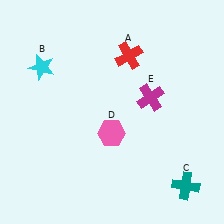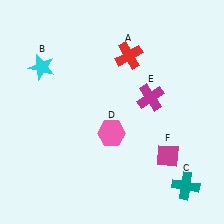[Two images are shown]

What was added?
A magenta diamond (F) was added in Image 2.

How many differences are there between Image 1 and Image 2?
There is 1 difference between the two images.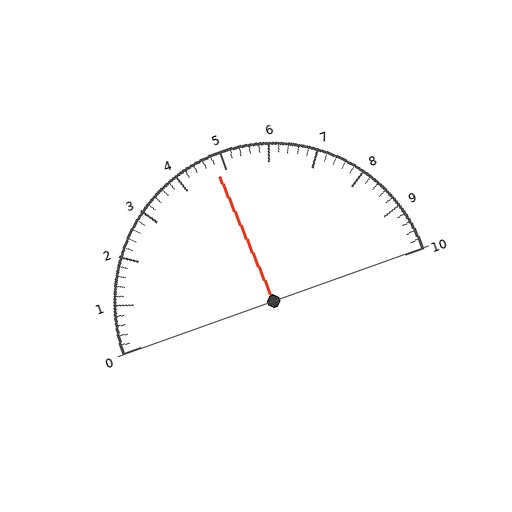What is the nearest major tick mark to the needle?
The nearest major tick mark is 5.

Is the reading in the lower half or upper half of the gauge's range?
The reading is in the lower half of the range (0 to 10).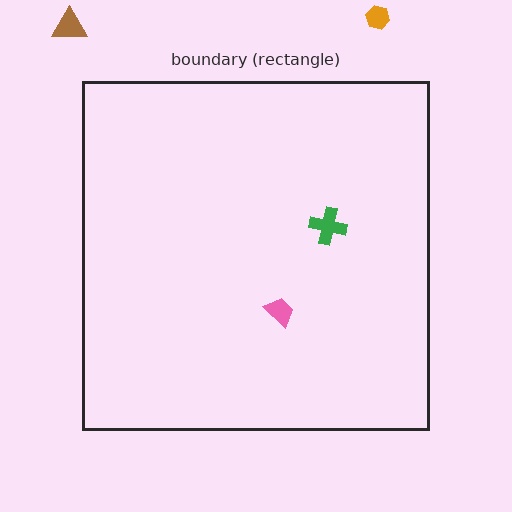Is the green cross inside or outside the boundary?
Inside.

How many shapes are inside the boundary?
2 inside, 2 outside.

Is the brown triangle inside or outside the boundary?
Outside.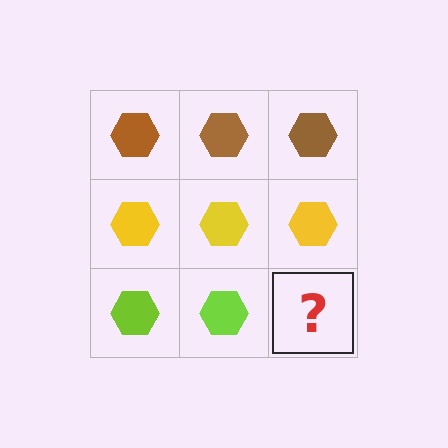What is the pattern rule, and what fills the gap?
The rule is that each row has a consistent color. The gap should be filled with a lime hexagon.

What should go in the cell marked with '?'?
The missing cell should contain a lime hexagon.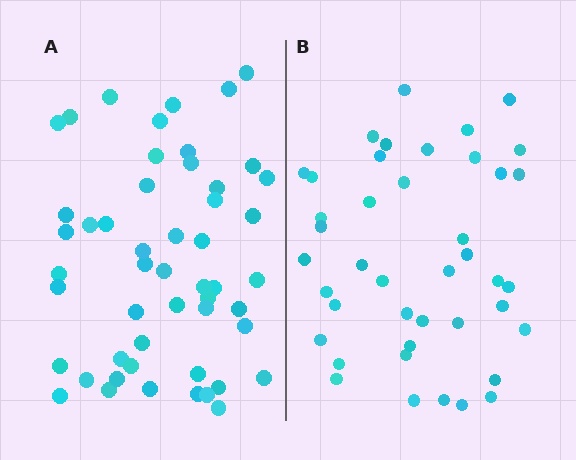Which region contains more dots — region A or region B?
Region A (the left region) has more dots.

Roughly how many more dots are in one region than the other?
Region A has roughly 8 or so more dots than region B.